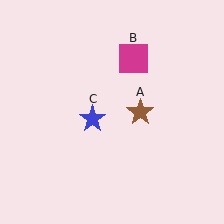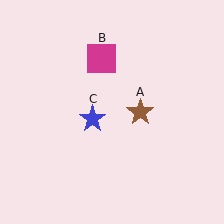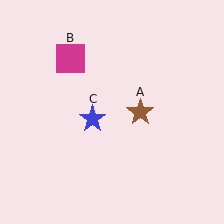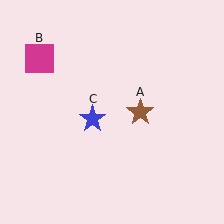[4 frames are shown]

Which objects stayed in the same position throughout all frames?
Brown star (object A) and blue star (object C) remained stationary.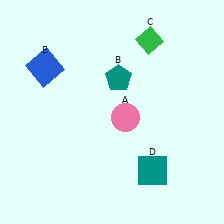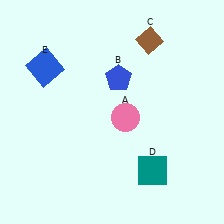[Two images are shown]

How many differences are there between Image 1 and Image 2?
There are 2 differences between the two images.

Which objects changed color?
B changed from teal to blue. C changed from green to brown.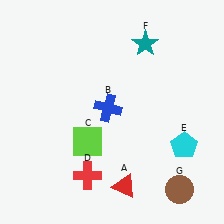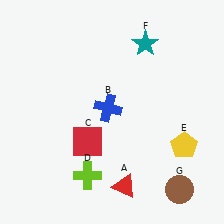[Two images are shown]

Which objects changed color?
C changed from lime to red. D changed from red to lime. E changed from cyan to yellow.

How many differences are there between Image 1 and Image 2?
There are 3 differences between the two images.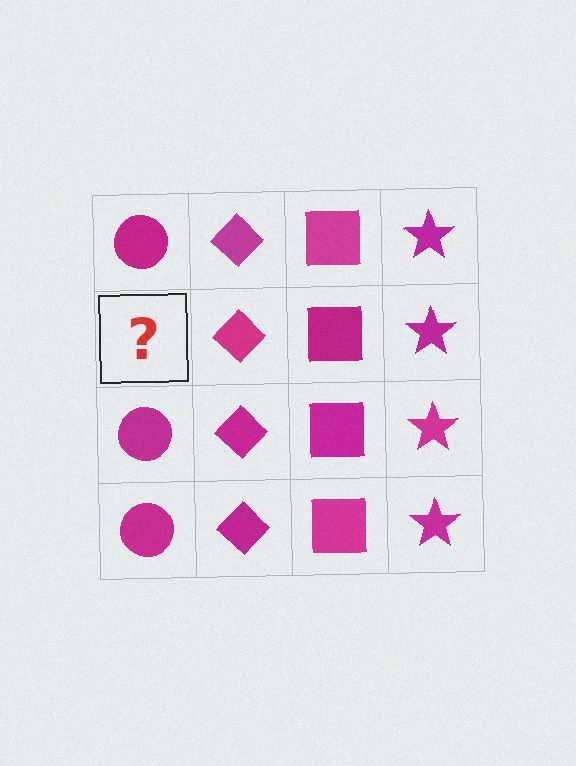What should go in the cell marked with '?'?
The missing cell should contain a magenta circle.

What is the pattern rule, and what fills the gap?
The rule is that each column has a consistent shape. The gap should be filled with a magenta circle.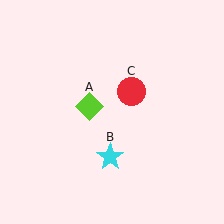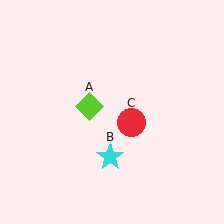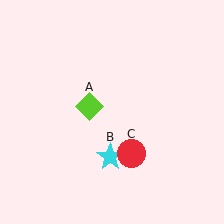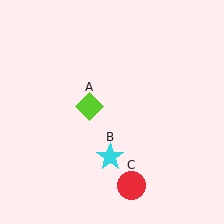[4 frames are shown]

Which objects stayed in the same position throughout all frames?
Lime diamond (object A) and cyan star (object B) remained stationary.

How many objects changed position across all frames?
1 object changed position: red circle (object C).